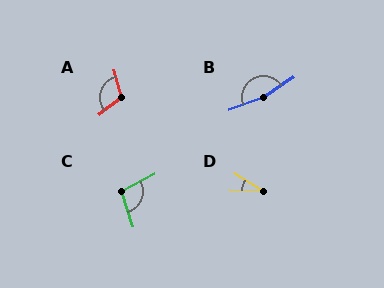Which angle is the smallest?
D, at approximately 31 degrees.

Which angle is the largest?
B, at approximately 166 degrees.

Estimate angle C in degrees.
Approximately 101 degrees.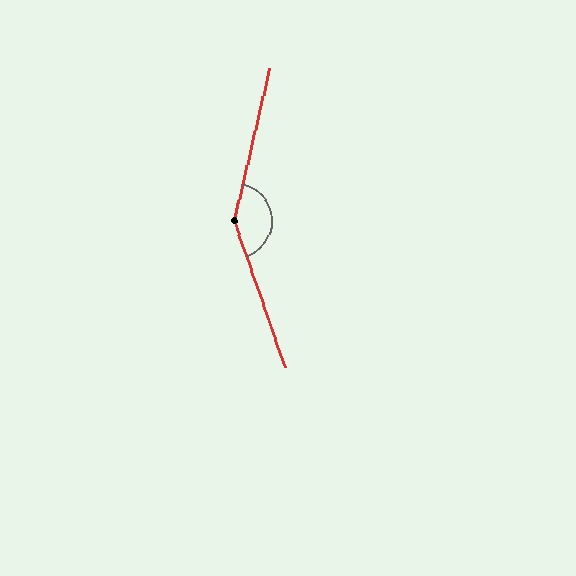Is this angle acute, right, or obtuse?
It is obtuse.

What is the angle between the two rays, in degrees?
Approximately 147 degrees.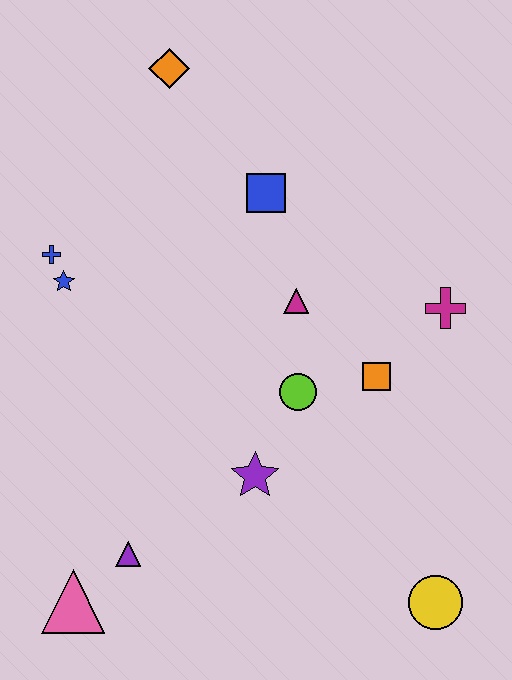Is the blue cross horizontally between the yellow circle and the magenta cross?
No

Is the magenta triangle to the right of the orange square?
No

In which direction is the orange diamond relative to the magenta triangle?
The orange diamond is above the magenta triangle.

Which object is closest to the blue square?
The magenta triangle is closest to the blue square.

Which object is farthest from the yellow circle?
The orange diamond is farthest from the yellow circle.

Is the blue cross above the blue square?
No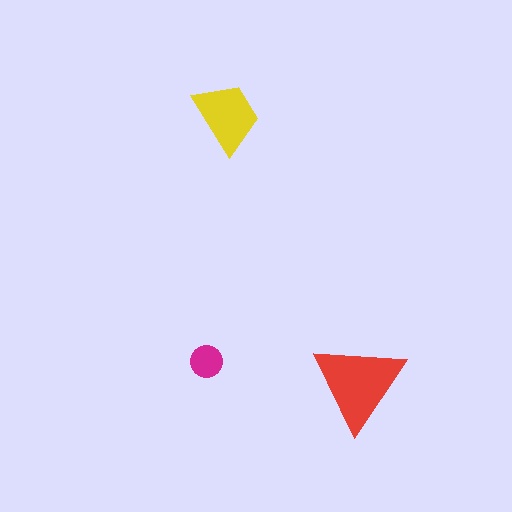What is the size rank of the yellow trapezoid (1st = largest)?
2nd.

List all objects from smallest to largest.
The magenta circle, the yellow trapezoid, the red triangle.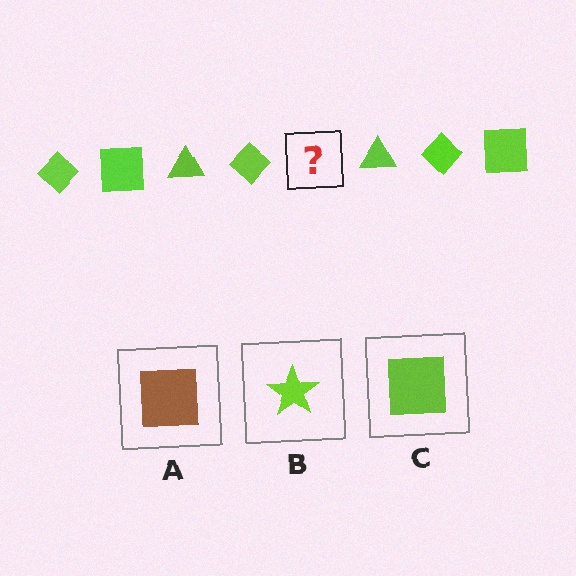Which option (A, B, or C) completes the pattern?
C.